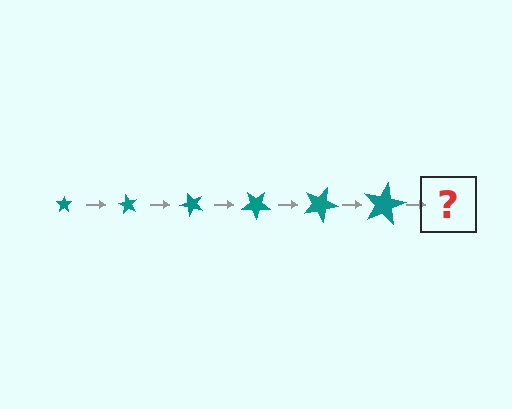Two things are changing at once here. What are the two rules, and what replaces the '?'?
The two rules are that the star grows larger each step and it rotates 60 degrees each step. The '?' should be a star, larger than the previous one and rotated 360 degrees from the start.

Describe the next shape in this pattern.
It should be a star, larger than the previous one and rotated 360 degrees from the start.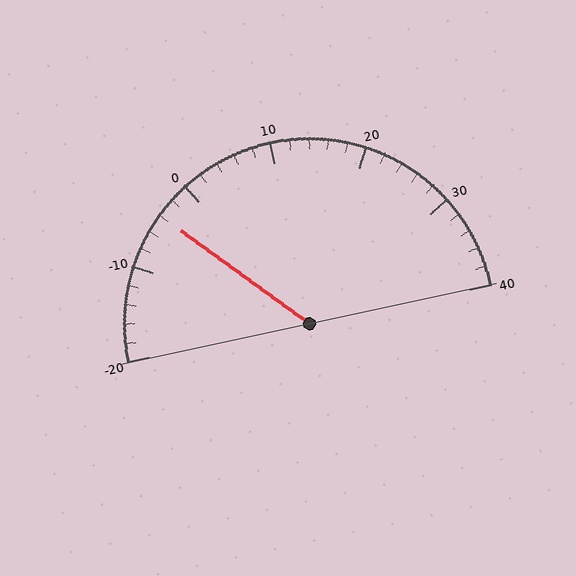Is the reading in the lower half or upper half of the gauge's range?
The reading is in the lower half of the range (-20 to 40).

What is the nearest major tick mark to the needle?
The nearest major tick mark is 0.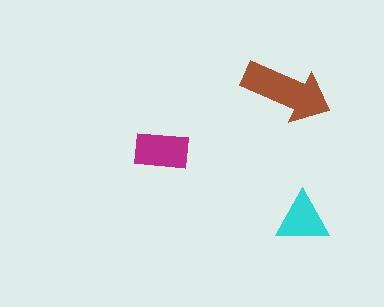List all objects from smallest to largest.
The cyan triangle, the magenta rectangle, the brown arrow.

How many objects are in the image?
There are 3 objects in the image.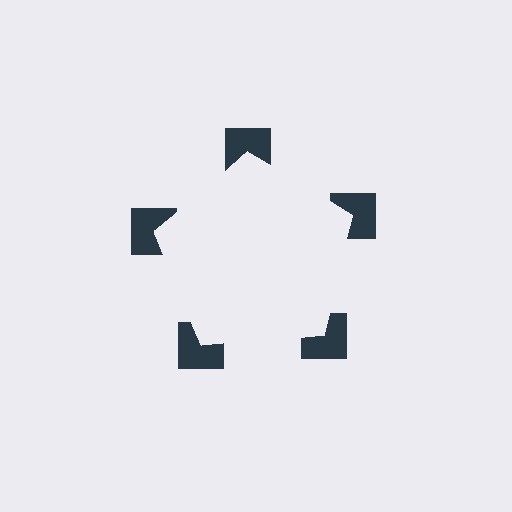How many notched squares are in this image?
There are 5 — one at each vertex of the illusory pentagon.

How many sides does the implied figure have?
5 sides.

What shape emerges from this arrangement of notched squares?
An illusory pentagon — its edges are inferred from the aligned wedge cuts in the notched squares, not physically drawn.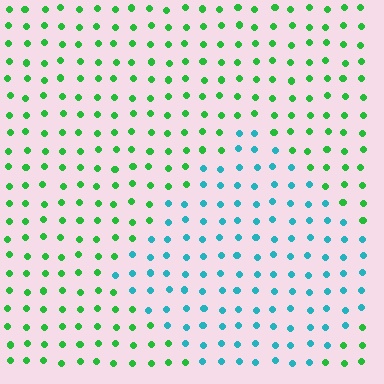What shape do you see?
I see a diamond.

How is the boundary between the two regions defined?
The boundary is defined purely by a slight shift in hue (about 56 degrees). Spacing, size, and orientation are identical on both sides.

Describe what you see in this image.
The image is filled with small green elements in a uniform arrangement. A diamond-shaped region is visible where the elements are tinted to a slightly different hue, forming a subtle color boundary.